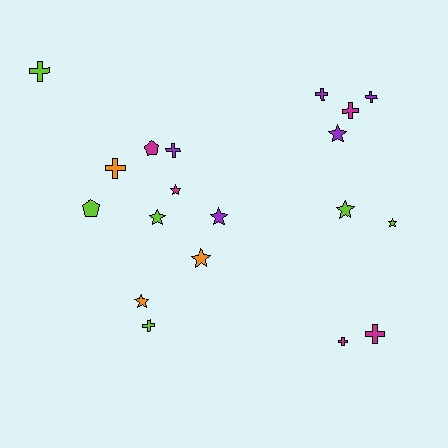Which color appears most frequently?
Lime, with 6 objects.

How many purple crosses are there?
There are 3 purple crosses.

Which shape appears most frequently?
Cross, with 9 objects.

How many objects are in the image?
There are 19 objects.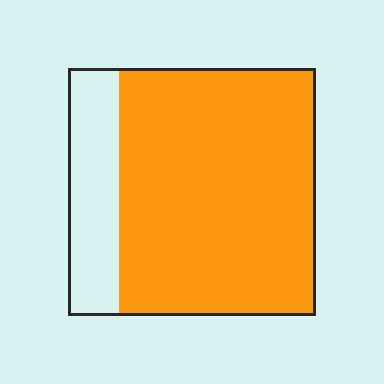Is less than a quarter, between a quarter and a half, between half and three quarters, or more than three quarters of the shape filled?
More than three quarters.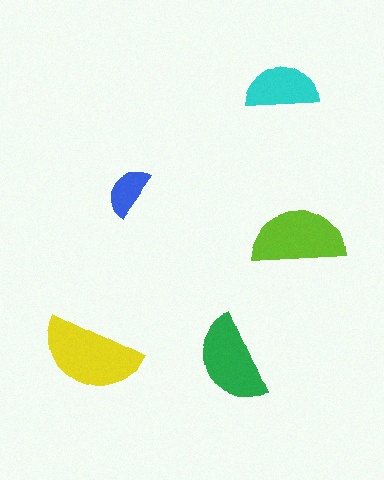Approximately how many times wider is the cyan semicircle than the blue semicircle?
About 1.5 times wider.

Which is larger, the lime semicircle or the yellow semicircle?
The yellow one.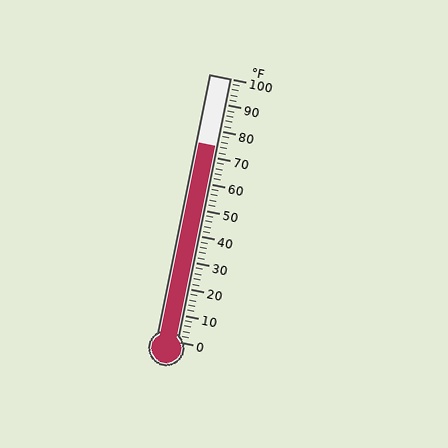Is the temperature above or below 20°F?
The temperature is above 20°F.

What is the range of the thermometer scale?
The thermometer scale ranges from 0°F to 100°F.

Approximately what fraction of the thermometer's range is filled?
The thermometer is filled to approximately 75% of its range.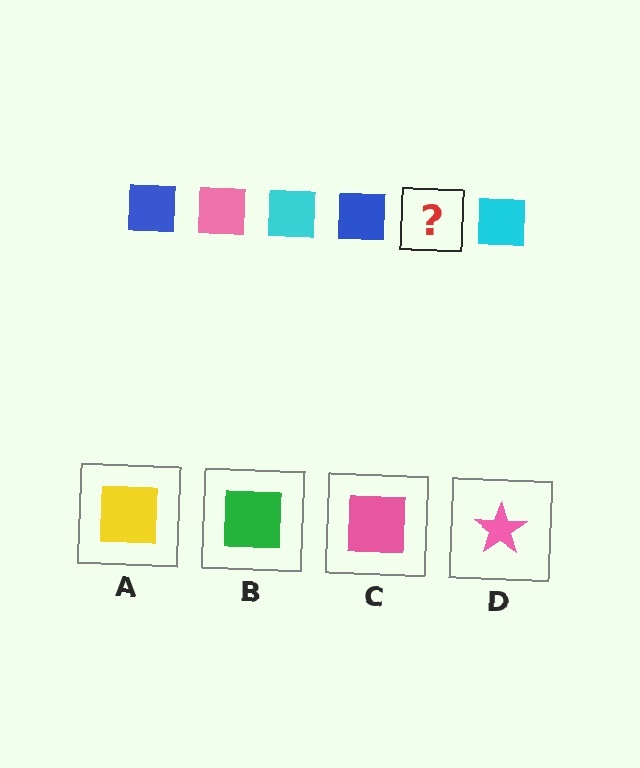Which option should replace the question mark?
Option C.